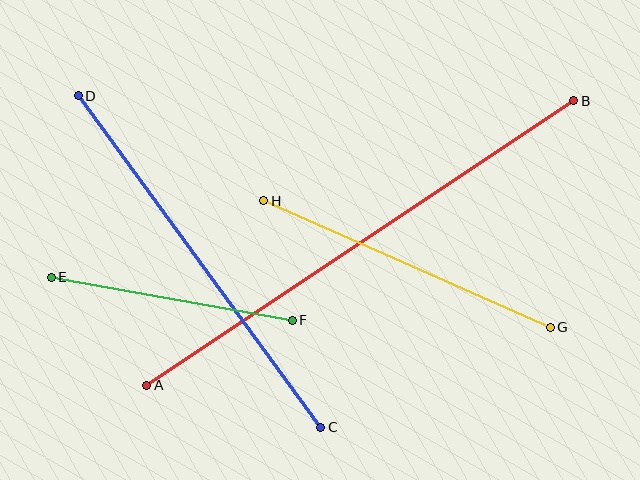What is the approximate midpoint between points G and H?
The midpoint is at approximately (407, 264) pixels.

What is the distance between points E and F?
The distance is approximately 245 pixels.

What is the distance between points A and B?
The distance is approximately 513 pixels.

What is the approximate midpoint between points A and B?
The midpoint is at approximately (360, 243) pixels.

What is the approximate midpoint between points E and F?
The midpoint is at approximately (172, 299) pixels.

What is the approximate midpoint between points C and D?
The midpoint is at approximately (199, 262) pixels.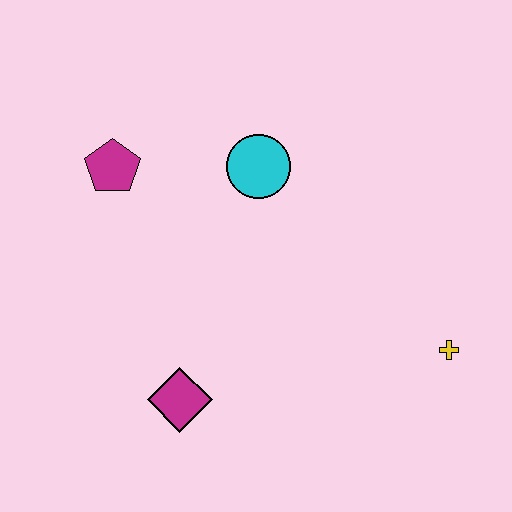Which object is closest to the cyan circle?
The magenta pentagon is closest to the cyan circle.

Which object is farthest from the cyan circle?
The yellow cross is farthest from the cyan circle.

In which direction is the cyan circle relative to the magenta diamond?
The cyan circle is above the magenta diamond.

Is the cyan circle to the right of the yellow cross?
No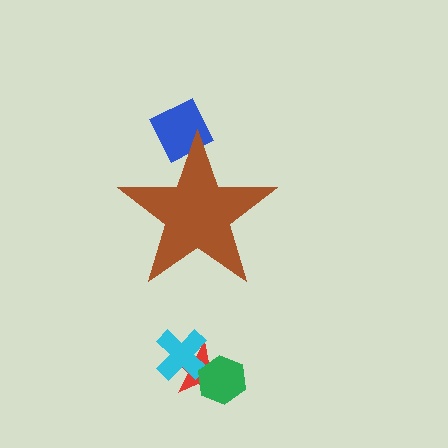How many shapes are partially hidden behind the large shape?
1 shape is partially hidden.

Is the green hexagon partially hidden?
No, the green hexagon is fully visible.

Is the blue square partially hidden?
Yes, the blue square is partially hidden behind the brown star.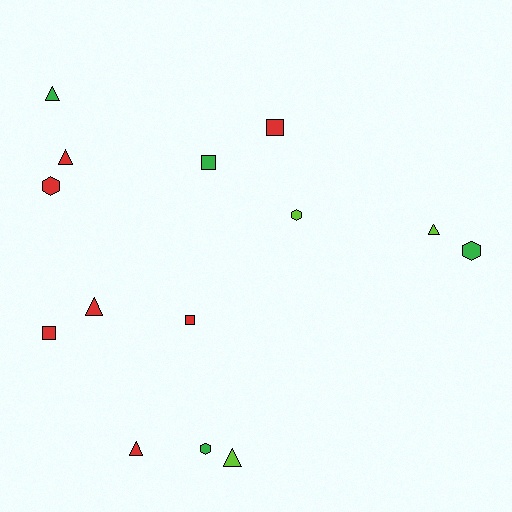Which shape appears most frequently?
Triangle, with 6 objects.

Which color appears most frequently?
Red, with 7 objects.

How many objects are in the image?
There are 14 objects.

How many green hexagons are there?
There are 2 green hexagons.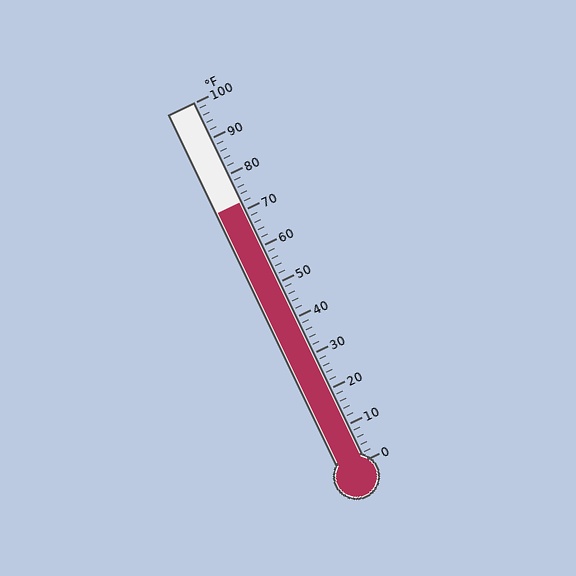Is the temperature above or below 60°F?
The temperature is above 60°F.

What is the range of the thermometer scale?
The thermometer scale ranges from 0°F to 100°F.